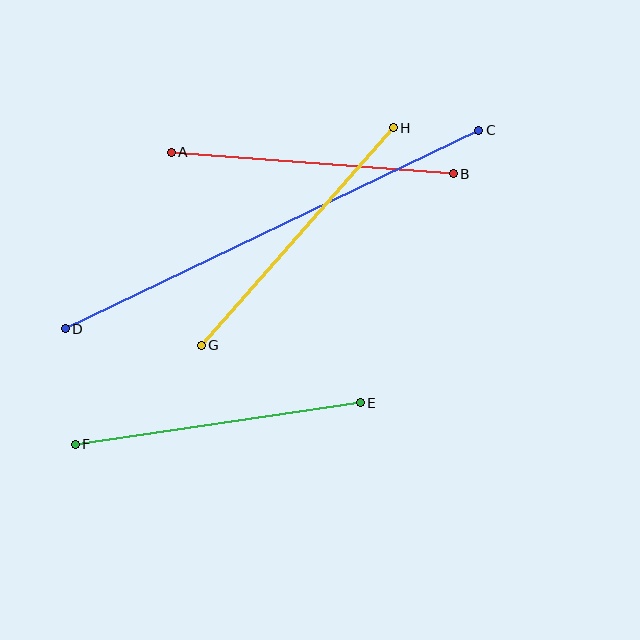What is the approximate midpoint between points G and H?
The midpoint is at approximately (297, 237) pixels.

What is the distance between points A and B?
The distance is approximately 283 pixels.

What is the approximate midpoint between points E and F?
The midpoint is at approximately (218, 424) pixels.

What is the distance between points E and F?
The distance is approximately 288 pixels.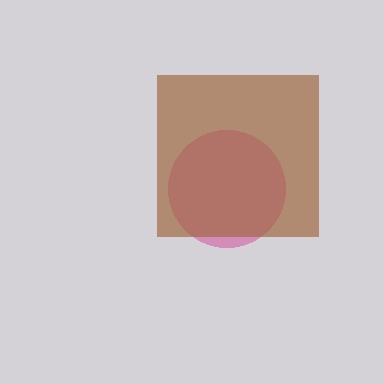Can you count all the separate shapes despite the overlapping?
Yes, there are 2 separate shapes.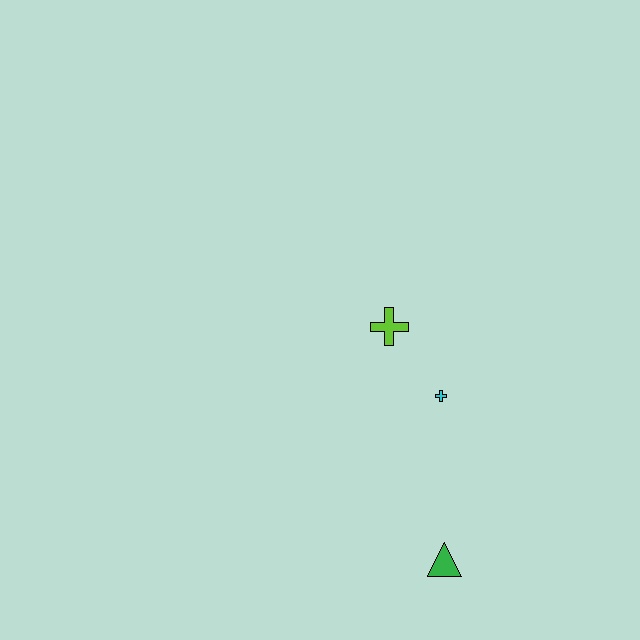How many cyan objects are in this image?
There is 1 cyan object.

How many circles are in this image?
There are no circles.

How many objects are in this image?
There are 3 objects.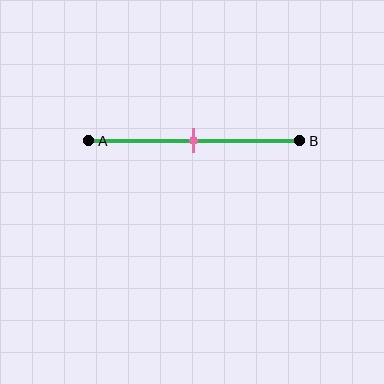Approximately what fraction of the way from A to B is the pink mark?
The pink mark is approximately 50% of the way from A to B.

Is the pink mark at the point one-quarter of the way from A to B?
No, the mark is at about 50% from A, not at the 25% one-quarter point.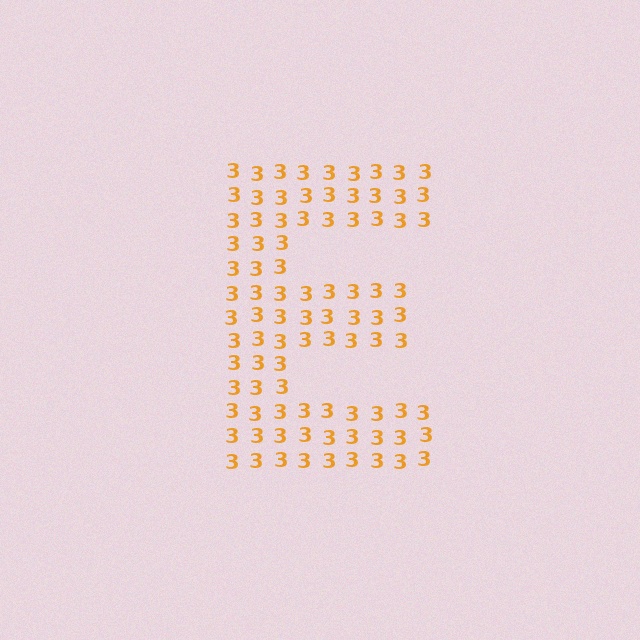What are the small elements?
The small elements are digit 3's.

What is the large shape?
The large shape is the letter E.